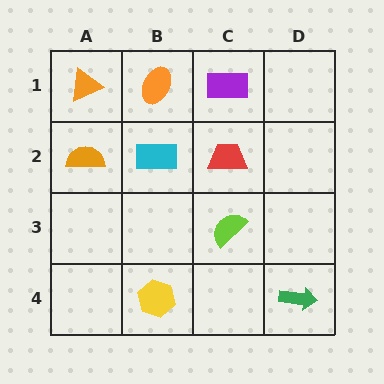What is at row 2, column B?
A cyan rectangle.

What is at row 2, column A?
An orange semicircle.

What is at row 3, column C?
A lime semicircle.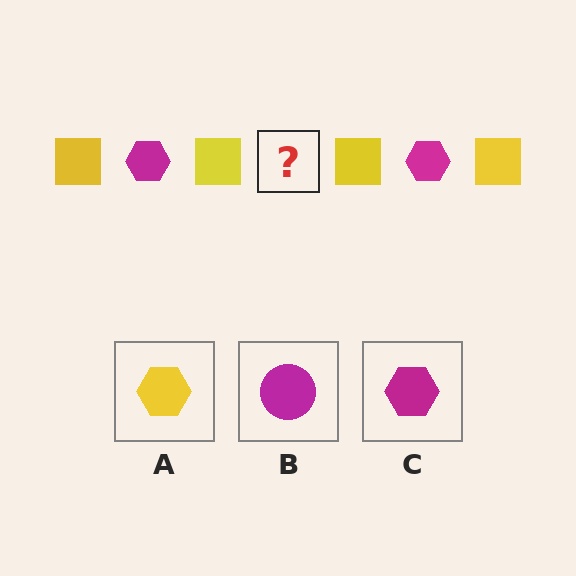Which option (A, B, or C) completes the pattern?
C.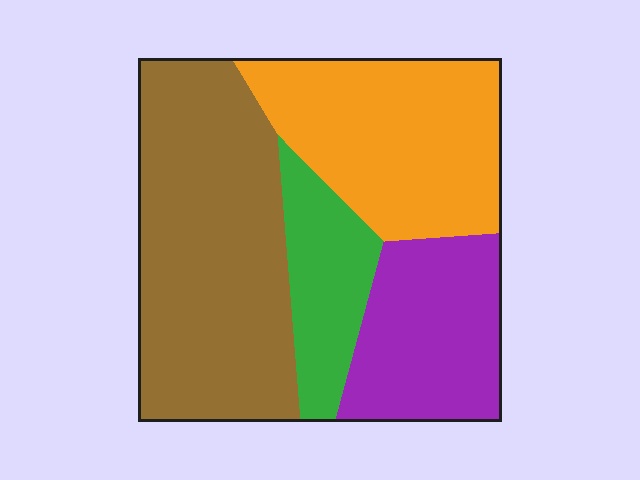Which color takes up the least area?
Green, at roughly 15%.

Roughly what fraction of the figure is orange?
Orange takes up about one quarter (1/4) of the figure.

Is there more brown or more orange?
Brown.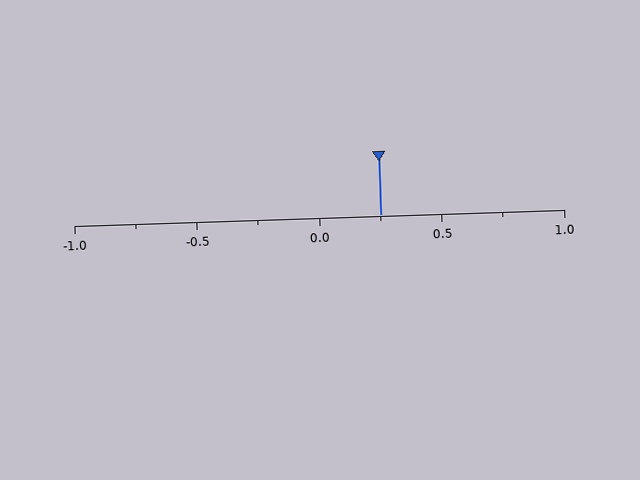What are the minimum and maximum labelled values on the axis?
The axis runs from -1.0 to 1.0.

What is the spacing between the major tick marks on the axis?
The major ticks are spaced 0.5 apart.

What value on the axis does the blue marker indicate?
The marker indicates approximately 0.25.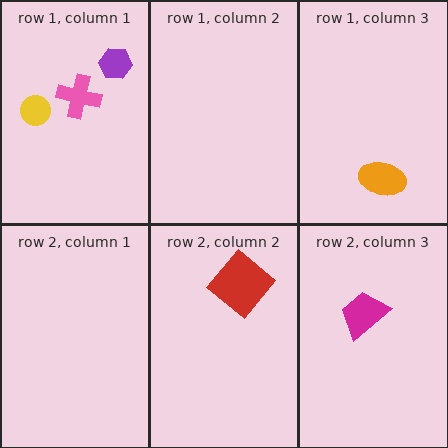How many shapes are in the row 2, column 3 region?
1.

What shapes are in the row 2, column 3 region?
The magenta trapezoid.